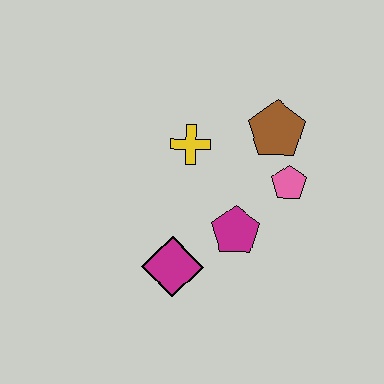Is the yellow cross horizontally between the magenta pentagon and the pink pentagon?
No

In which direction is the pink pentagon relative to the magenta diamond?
The pink pentagon is to the right of the magenta diamond.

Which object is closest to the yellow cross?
The brown pentagon is closest to the yellow cross.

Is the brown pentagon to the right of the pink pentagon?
No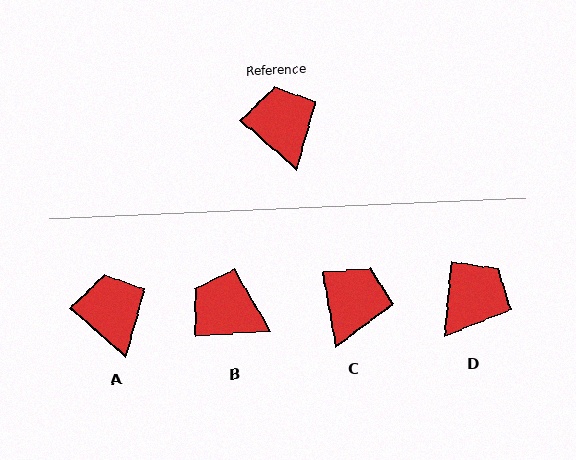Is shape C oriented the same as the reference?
No, it is off by about 38 degrees.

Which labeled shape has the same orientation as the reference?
A.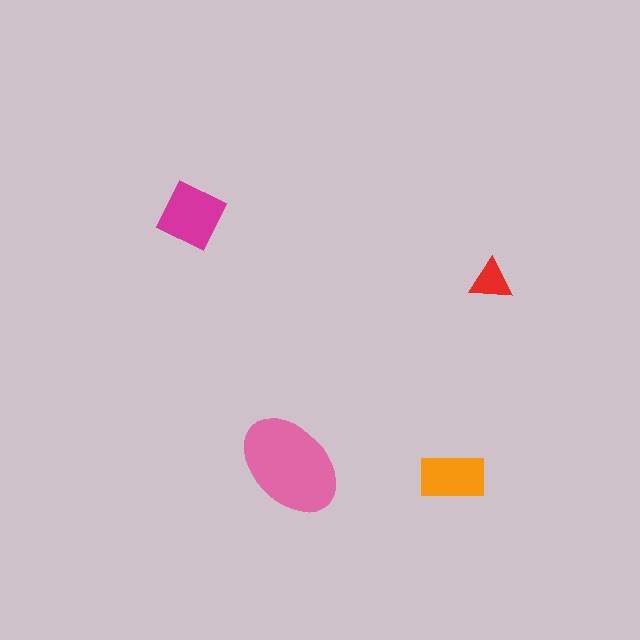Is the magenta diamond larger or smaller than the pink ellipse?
Smaller.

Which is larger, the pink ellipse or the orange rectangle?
The pink ellipse.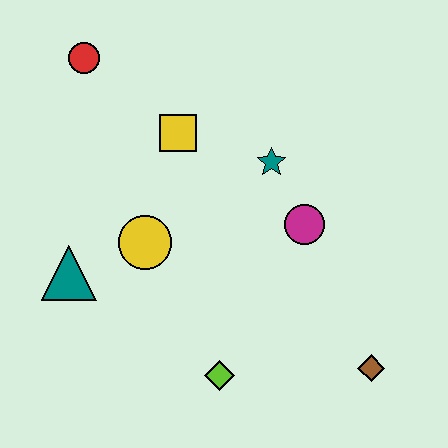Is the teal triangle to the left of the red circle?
Yes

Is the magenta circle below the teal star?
Yes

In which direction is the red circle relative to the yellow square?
The red circle is to the left of the yellow square.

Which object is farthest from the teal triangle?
The brown diamond is farthest from the teal triangle.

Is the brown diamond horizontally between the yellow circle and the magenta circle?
No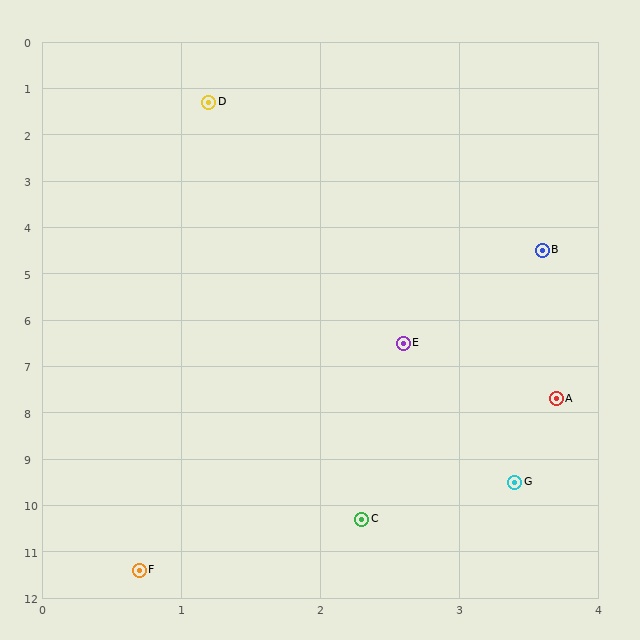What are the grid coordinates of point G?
Point G is at approximately (3.4, 9.5).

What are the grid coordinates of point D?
Point D is at approximately (1.2, 1.3).